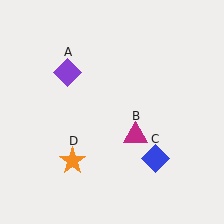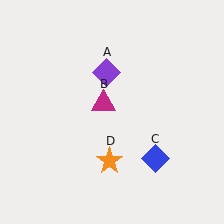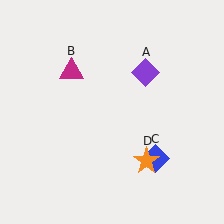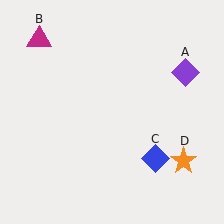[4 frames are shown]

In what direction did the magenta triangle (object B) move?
The magenta triangle (object B) moved up and to the left.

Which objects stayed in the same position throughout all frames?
Blue diamond (object C) remained stationary.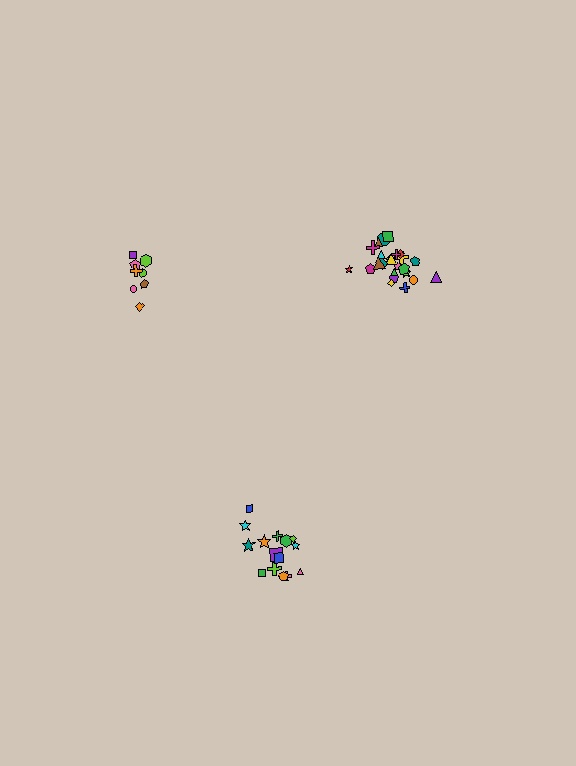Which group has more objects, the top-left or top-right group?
The top-right group.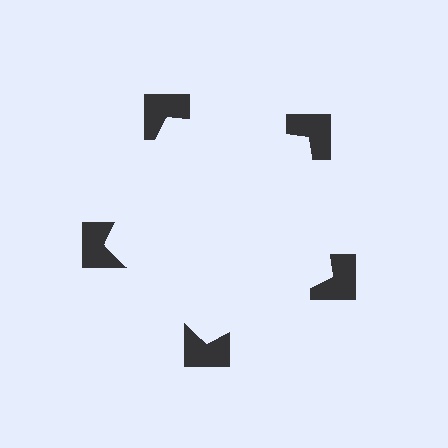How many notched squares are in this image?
There are 5 — one at each vertex of the illusory pentagon.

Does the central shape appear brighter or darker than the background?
It typically appears slightly brighter than the background, even though no actual brightness change is drawn.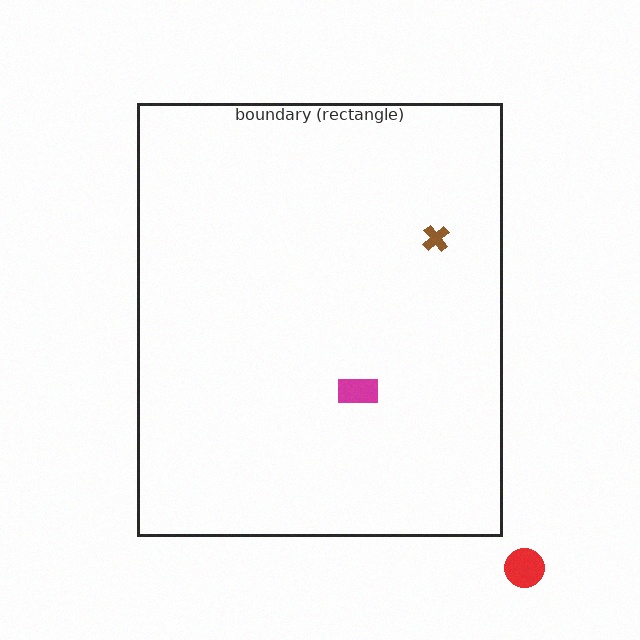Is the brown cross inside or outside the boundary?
Inside.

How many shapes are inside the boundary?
2 inside, 1 outside.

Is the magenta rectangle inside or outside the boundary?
Inside.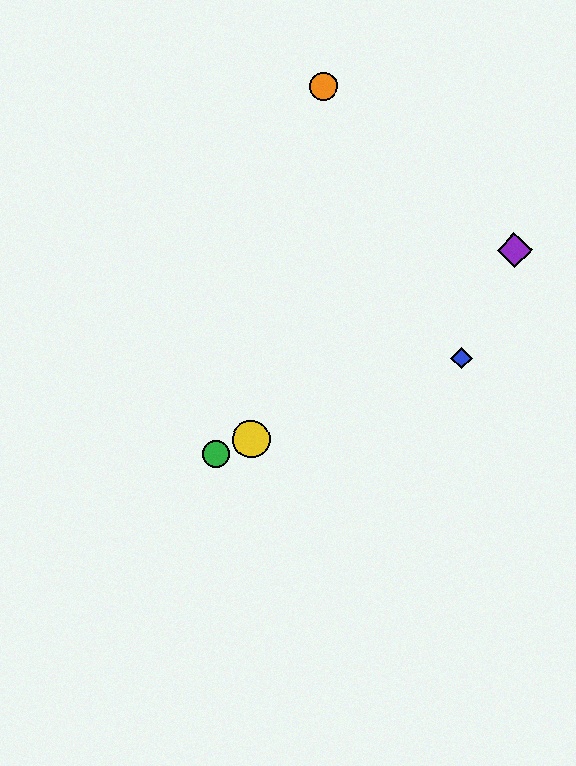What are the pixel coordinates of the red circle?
The red circle is at (254, 439).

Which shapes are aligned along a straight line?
The red circle, the blue diamond, the green circle, the yellow circle are aligned along a straight line.